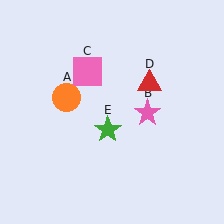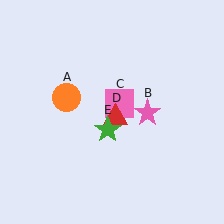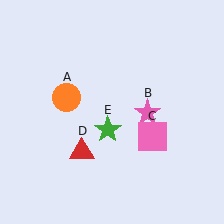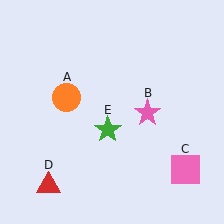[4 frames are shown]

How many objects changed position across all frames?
2 objects changed position: pink square (object C), red triangle (object D).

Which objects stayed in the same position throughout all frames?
Orange circle (object A) and pink star (object B) and green star (object E) remained stationary.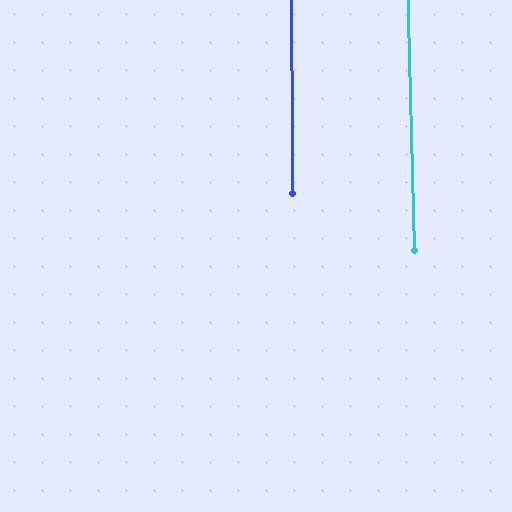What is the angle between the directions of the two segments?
Approximately 1 degree.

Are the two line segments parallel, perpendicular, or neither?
Parallel — their directions differ by only 1.1°.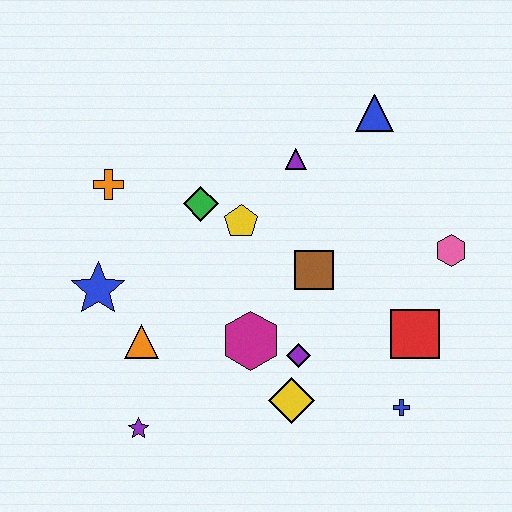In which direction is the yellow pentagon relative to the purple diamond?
The yellow pentagon is above the purple diamond.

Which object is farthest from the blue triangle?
The purple star is farthest from the blue triangle.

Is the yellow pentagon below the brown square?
No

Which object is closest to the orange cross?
The green diamond is closest to the orange cross.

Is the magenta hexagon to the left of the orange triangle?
No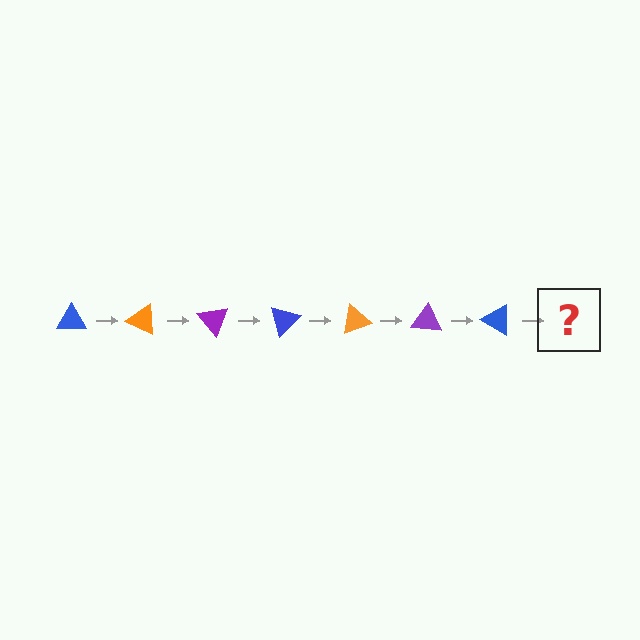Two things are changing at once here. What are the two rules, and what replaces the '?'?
The two rules are that it rotates 25 degrees each step and the color cycles through blue, orange, and purple. The '?' should be an orange triangle, rotated 175 degrees from the start.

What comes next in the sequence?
The next element should be an orange triangle, rotated 175 degrees from the start.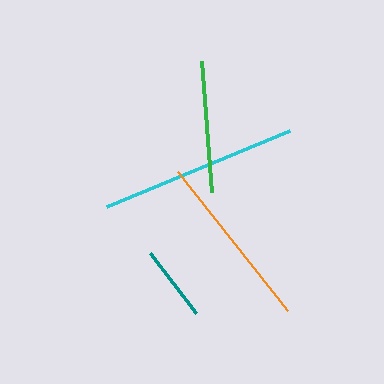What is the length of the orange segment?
The orange segment is approximately 178 pixels long.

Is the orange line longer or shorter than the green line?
The orange line is longer than the green line.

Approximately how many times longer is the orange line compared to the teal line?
The orange line is approximately 2.4 times the length of the teal line.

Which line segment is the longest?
The cyan line is the longest at approximately 199 pixels.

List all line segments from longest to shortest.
From longest to shortest: cyan, orange, green, teal.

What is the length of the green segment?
The green segment is approximately 132 pixels long.